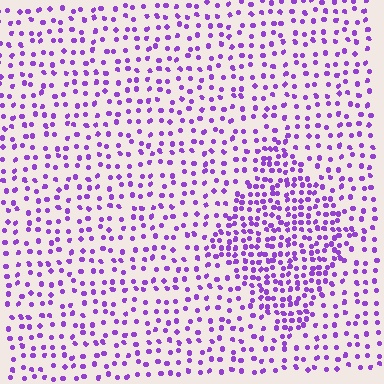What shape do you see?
I see a diamond.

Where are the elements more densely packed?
The elements are more densely packed inside the diamond boundary.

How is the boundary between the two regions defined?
The boundary is defined by a change in element density (approximately 2.0x ratio). All elements are the same color, size, and shape.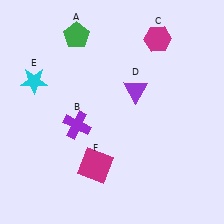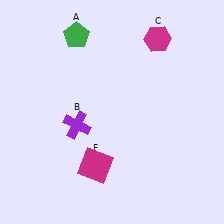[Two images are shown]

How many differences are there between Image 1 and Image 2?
There are 2 differences between the two images.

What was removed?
The cyan star (E), the purple triangle (D) were removed in Image 2.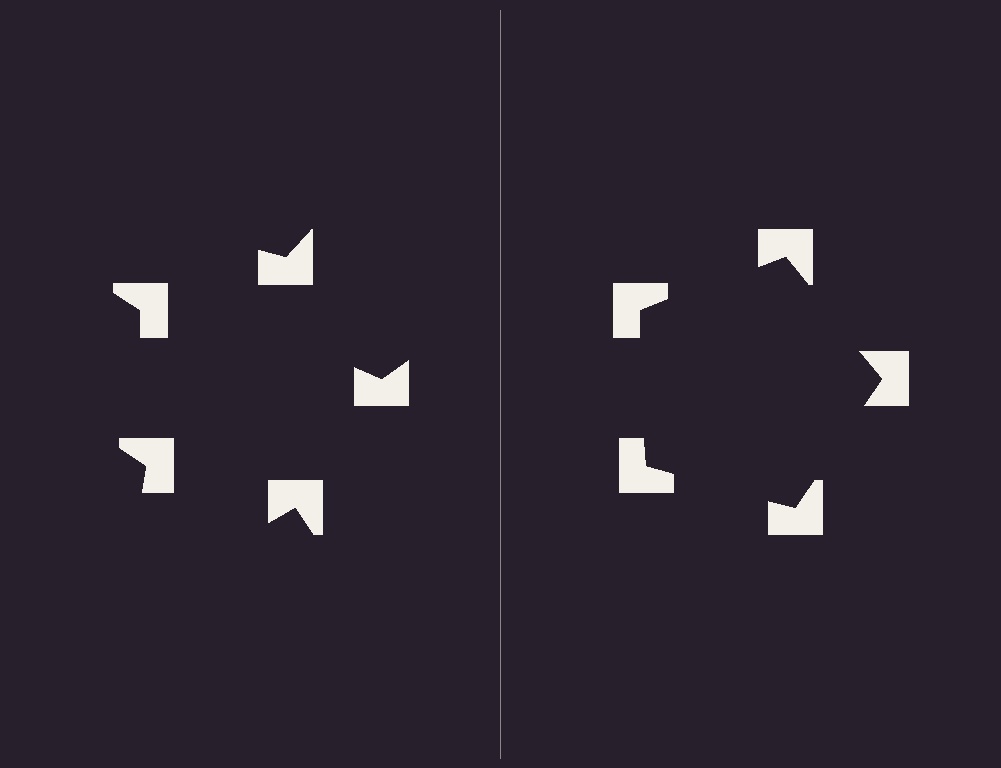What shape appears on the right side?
An illusory pentagon.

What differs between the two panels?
The notched squares are positioned identically on both sides; only the wedge orientations differ. On the right they align to a pentagon; on the left they are misaligned.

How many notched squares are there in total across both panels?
10 — 5 on each side.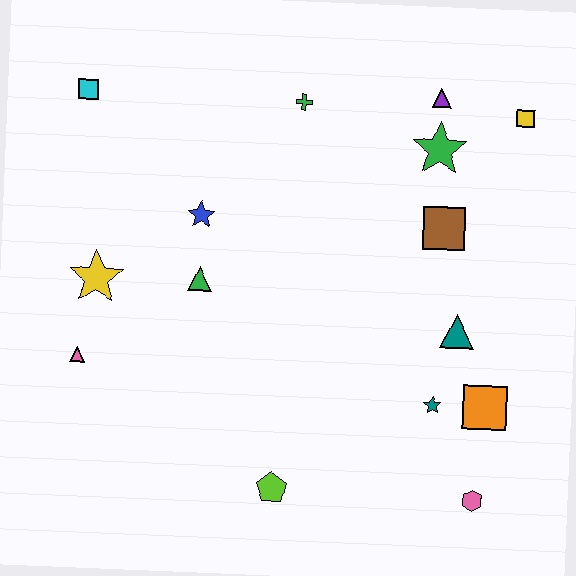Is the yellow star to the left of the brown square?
Yes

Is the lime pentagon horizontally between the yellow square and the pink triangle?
Yes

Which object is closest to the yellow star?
The pink triangle is closest to the yellow star.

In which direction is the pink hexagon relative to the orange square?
The pink hexagon is below the orange square.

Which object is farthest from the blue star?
The pink hexagon is farthest from the blue star.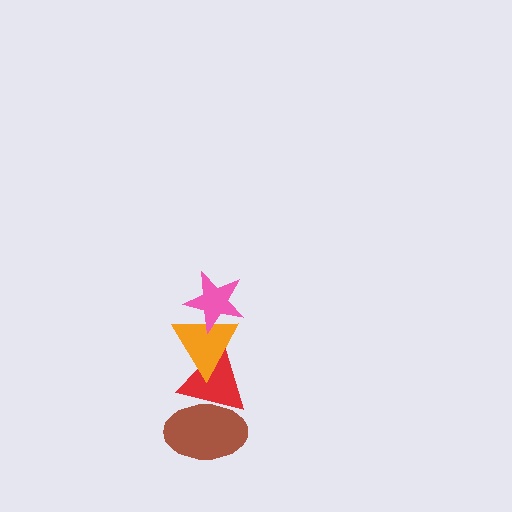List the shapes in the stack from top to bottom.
From top to bottom: the pink star, the orange triangle, the red triangle, the brown ellipse.